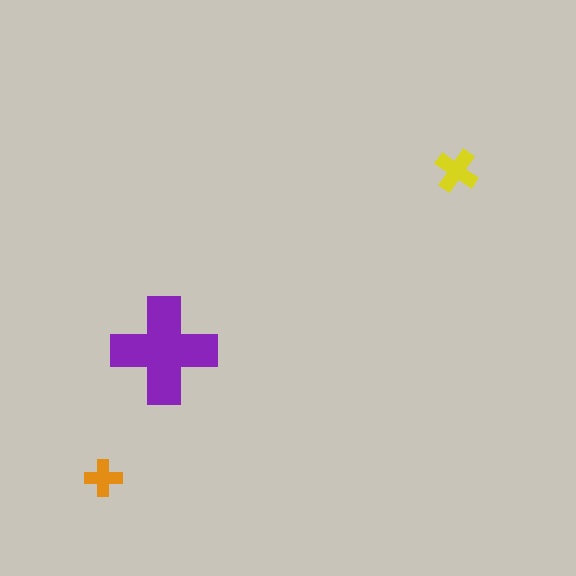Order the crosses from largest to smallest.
the purple one, the yellow one, the orange one.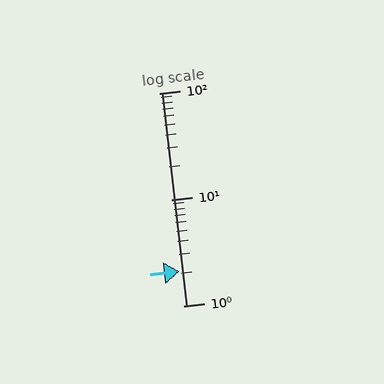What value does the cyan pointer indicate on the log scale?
The pointer indicates approximately 2.1.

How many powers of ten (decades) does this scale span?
The scale spans 2 decades, from 1 to 100.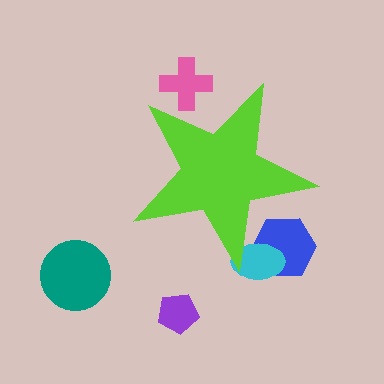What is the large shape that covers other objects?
A lime star.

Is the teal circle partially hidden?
No, the teal circle is fully visible.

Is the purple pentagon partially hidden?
No, the purple pentagon is fully visible.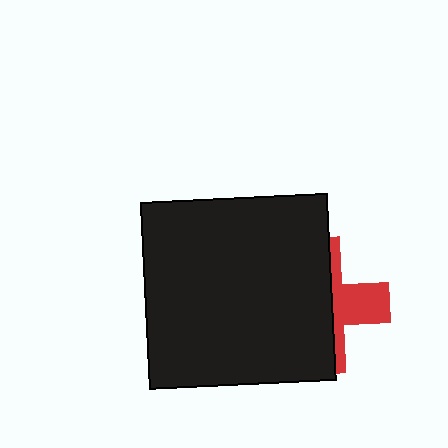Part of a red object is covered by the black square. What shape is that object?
It is a cross.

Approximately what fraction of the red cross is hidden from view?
Roughly 66% of the red cross is hidden behind the black square.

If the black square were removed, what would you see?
You would see the complete red cross.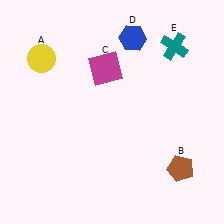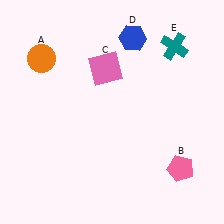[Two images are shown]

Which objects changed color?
A changed from yellow to orange. B changed from brown to pink. C changed from magenta to pink.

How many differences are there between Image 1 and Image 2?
There are 3 differences between the two images.